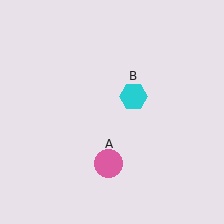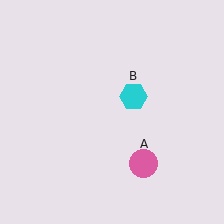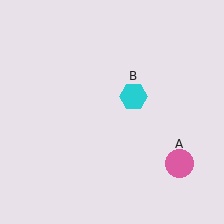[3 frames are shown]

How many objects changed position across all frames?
1 object changed position: pink circle (object A).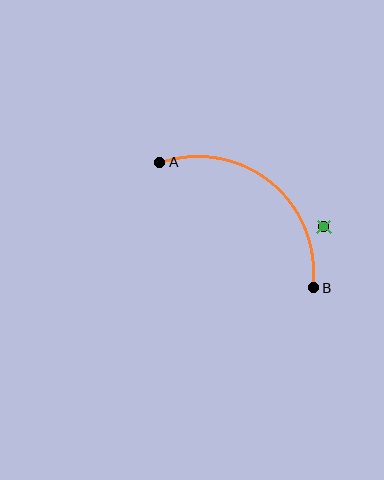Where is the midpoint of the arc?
The arc midpoint is the point on the curve farthest from the straight line joining A and B. It sits above and to the right of that line.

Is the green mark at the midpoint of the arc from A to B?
No — the green mark does not lie on the arc at all. It sits slightly outside the curve.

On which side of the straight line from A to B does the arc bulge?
The arc bulges above and to the right of the straight line connecting A and B.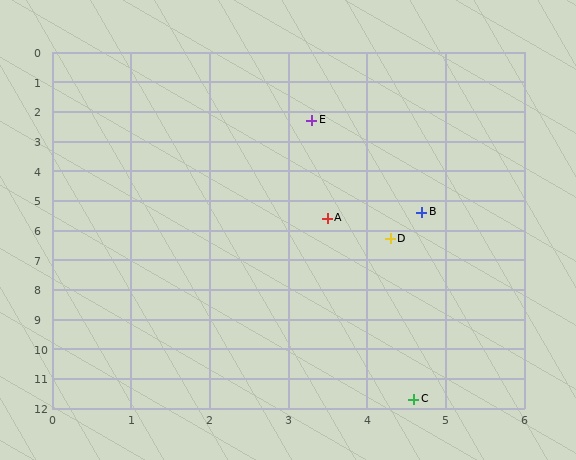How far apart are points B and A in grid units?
Points B and A are about 1.2 grid units apart.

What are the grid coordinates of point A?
Point A is at approximately (3.5, 5.6).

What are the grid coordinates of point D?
Point D is at approximately (4.3, 6.3).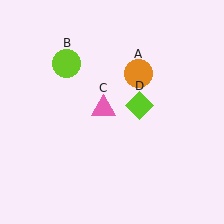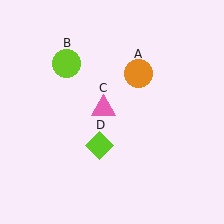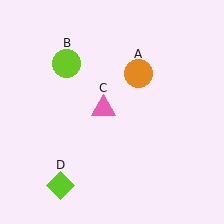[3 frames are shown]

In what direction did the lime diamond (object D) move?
The lime diamond (object D) moved down and to the left.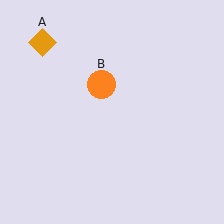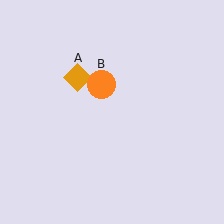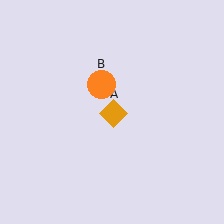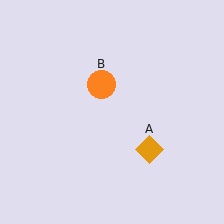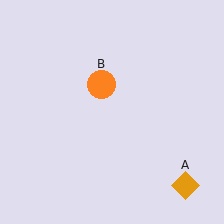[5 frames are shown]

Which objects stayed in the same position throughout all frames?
Orange circle (object B) remained stationary.